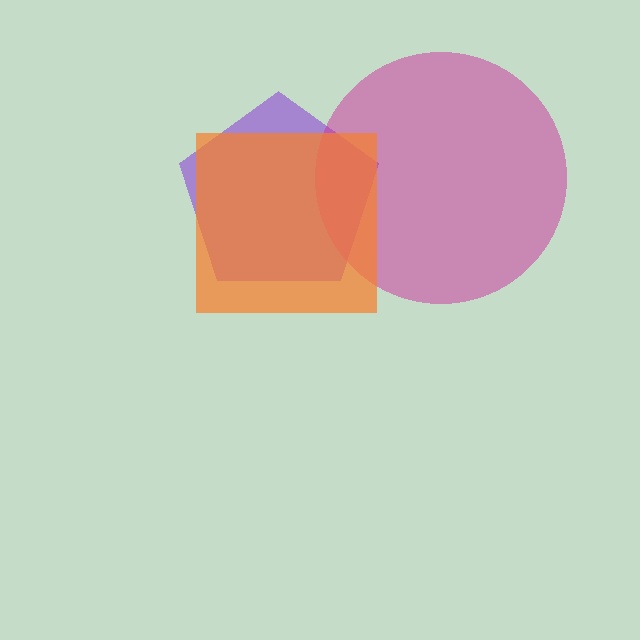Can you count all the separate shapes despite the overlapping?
Yes, there are 3 separate shapes.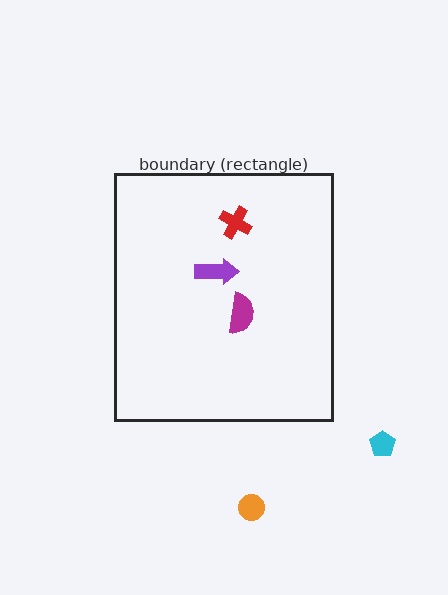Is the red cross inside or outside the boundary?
Inside.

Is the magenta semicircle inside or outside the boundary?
Inside.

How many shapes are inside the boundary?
3 inside, 2 outside.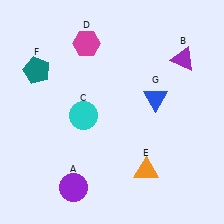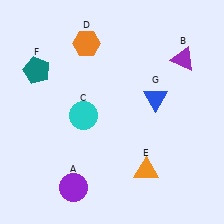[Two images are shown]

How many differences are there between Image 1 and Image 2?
There is 1 difference between the two images.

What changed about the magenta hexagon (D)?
In Image 1, D is magenta. In Image 2, it changed to orange.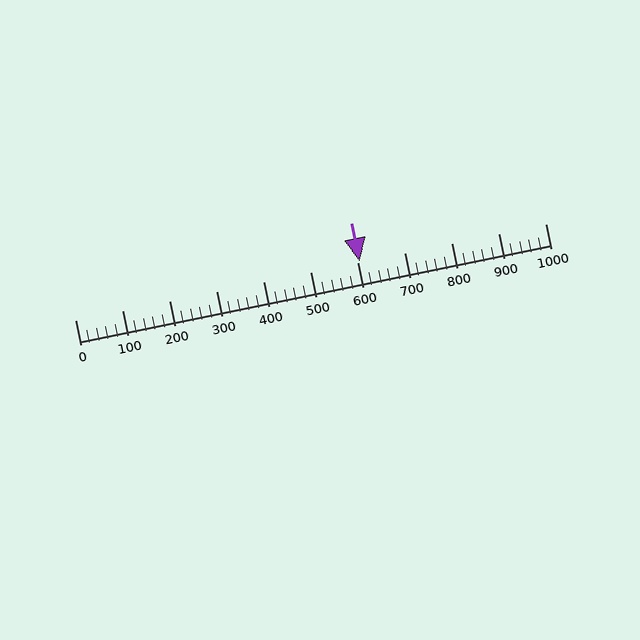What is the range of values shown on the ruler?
The ruler shows values from 0 to 1000.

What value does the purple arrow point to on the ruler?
The purple arrow points to approximately 605.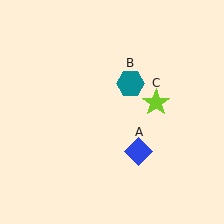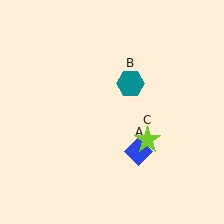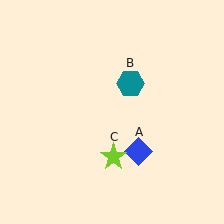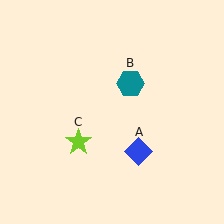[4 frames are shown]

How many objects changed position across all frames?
1 object changed position: lime star (object C).